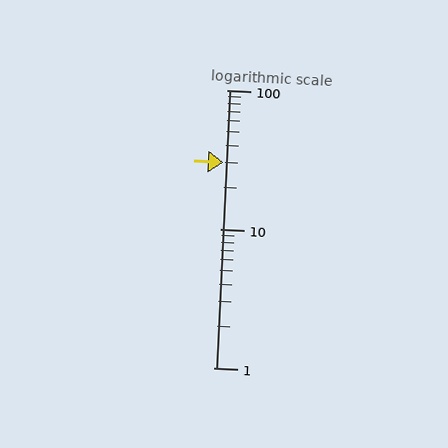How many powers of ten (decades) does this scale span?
The scale spans 2 decades, from 1 to 100.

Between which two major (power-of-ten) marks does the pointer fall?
The pointer is between 10 and 100.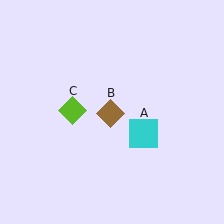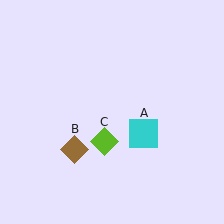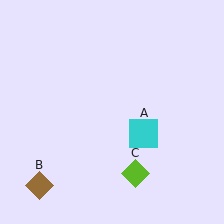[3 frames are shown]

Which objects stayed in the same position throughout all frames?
Cyan square (object A) remained stationary.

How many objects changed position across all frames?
2 objects changed position: brown diamond (object B), lime diamond (object C).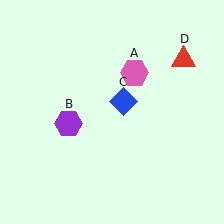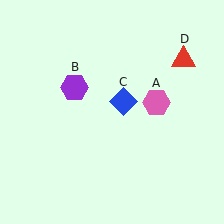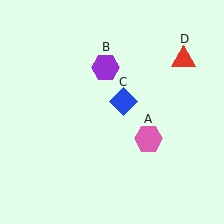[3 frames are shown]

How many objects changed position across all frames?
2 objects changed position: pink hexagon (object A), purple hexagon (object B).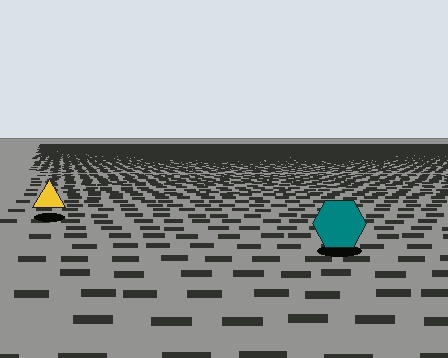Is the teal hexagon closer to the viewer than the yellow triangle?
Yes. The teal hexagon is closer — you can tell from the texture gradient: the ground texture is coarser near it.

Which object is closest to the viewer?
The teal hexagon is closest. The texture marks near it are larger and more spread out.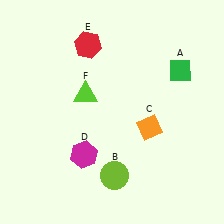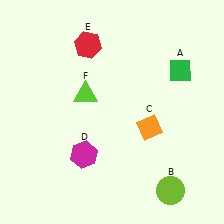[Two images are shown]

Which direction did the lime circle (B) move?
The lime circle (B) moved right.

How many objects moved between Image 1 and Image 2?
1 object moved between the two images.